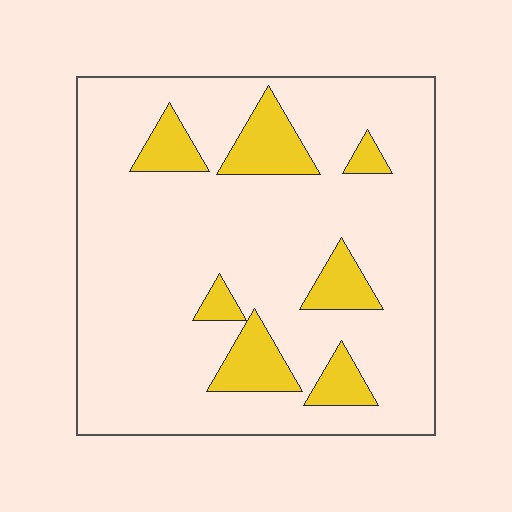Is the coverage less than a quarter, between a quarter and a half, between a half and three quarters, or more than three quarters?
Less than a quarter.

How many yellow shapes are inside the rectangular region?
7.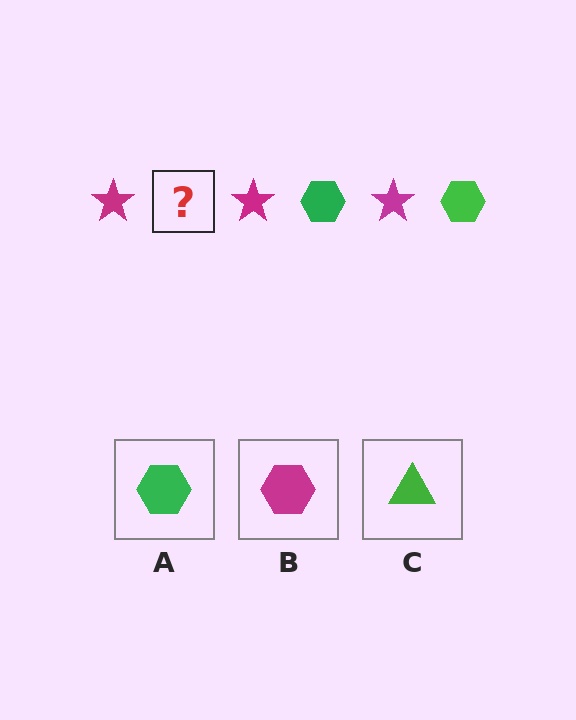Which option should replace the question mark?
Option A.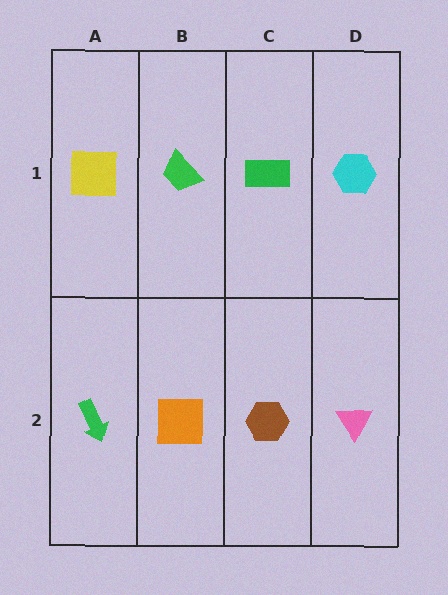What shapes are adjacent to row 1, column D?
A pink triangle (row 2, column D), a green rectangle (row 1, column C).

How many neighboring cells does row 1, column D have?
2.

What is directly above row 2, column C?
A green rectangle.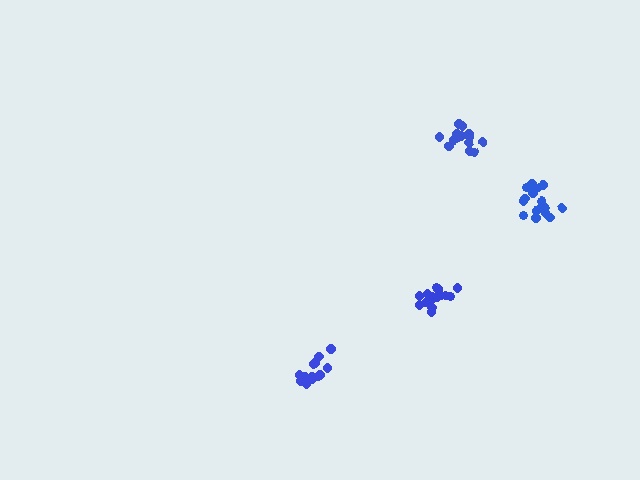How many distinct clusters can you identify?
There are 4 distinct clusters.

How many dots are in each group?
Group 1: 14 dots, Group 2: 15 dots, Group 3: 18 dots, Group 4: 14 dots (61 total).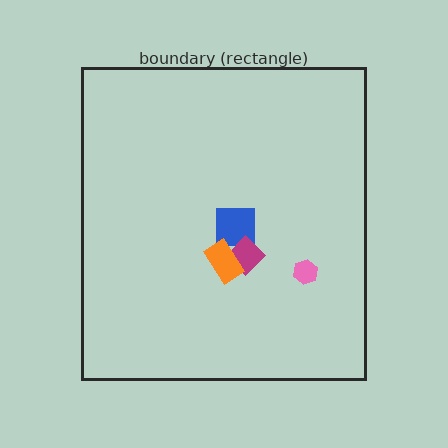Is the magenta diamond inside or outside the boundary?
Inside.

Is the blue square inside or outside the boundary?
Inside.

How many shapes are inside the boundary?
4 inside, 0 outside.